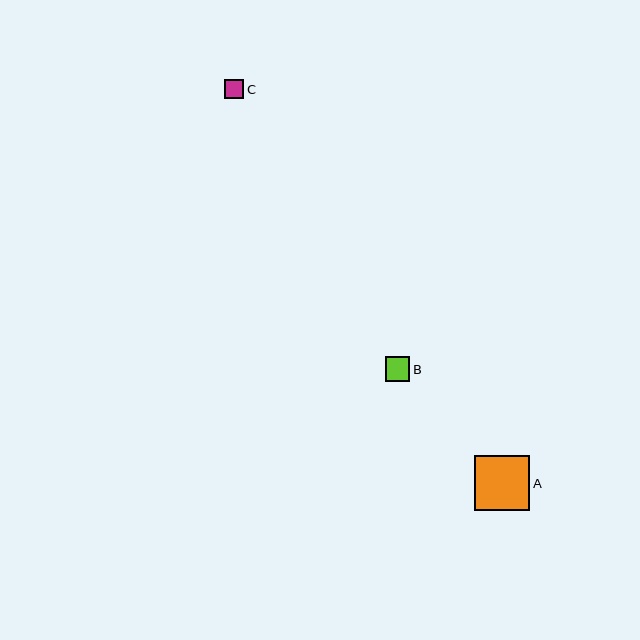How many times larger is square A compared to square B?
Square A is approximately 2.2 times the size of square B.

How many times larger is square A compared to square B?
Square A is approximately 2.2 times the size of square B.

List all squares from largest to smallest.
From largest to smallest: A, B, C.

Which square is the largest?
Square A is the largest with a size of approximately 55 pixels.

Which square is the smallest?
Square C is the smallest with a size of approximately 19 pixels.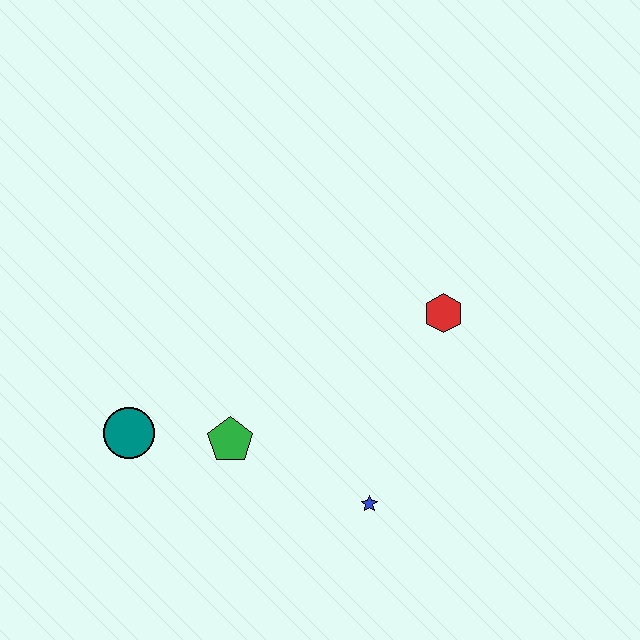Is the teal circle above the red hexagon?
No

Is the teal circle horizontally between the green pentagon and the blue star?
No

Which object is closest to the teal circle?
The green pentagon is closest to the teal circle.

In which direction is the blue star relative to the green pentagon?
The blue star is to the right of the green pentagon.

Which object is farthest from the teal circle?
The red hexagon is farthest from the teal circle.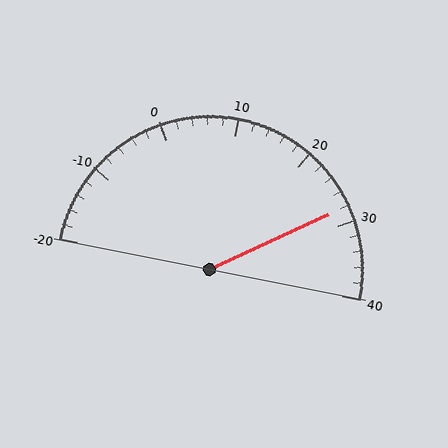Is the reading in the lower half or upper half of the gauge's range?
The reading is in the upper half of the range (-20 to 40).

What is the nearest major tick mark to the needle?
The nearest major tick mark is 30.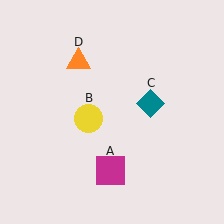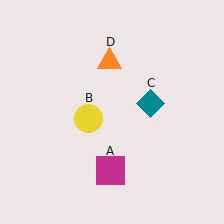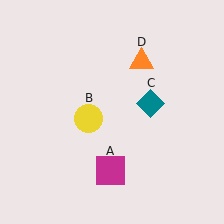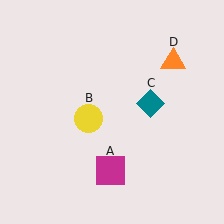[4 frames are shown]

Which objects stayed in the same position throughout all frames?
Magenta square (object A) and yellow circle (object B) and teal diamond (object C) remained stationary.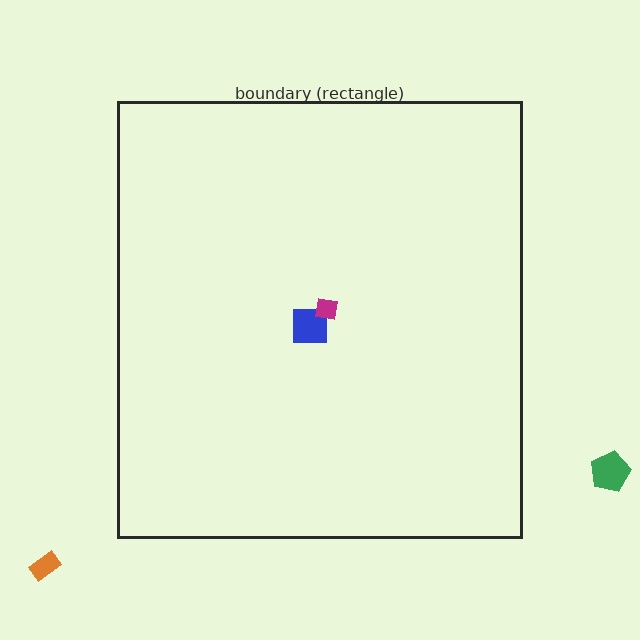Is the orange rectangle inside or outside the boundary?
Outside.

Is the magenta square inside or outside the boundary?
Inside.